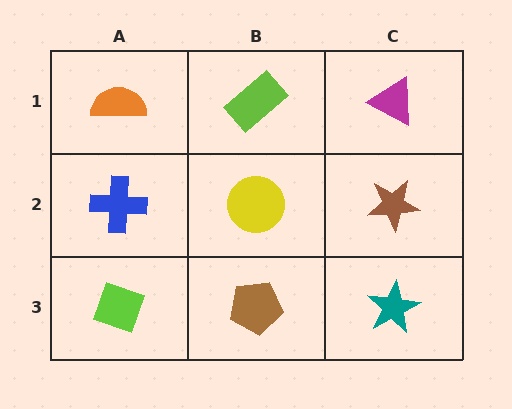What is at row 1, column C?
A magenta triangle.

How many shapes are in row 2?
3 shapes.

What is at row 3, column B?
A brown pentagon.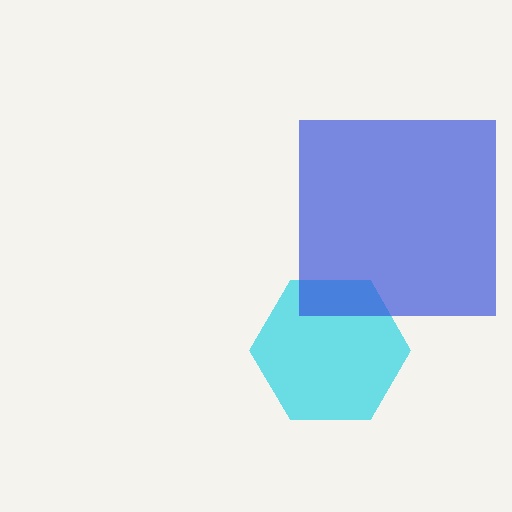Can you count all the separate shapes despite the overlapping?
Yes, there are 2 separate shapes.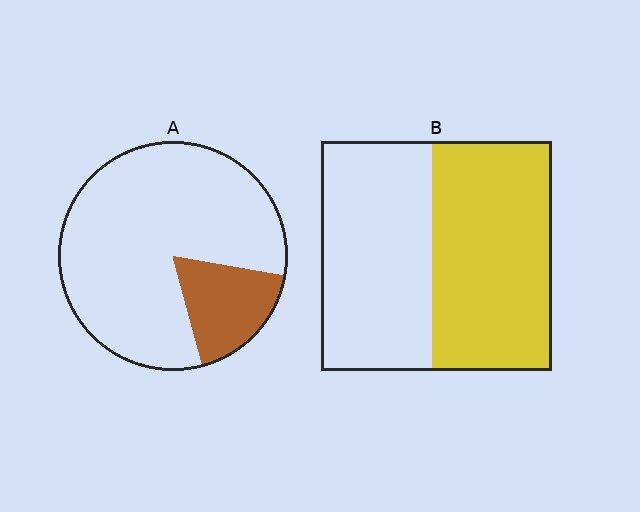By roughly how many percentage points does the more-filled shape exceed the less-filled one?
By roughly 35 percentage points (B over A).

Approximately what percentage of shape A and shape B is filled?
A is approximately 20% and B is approximately 50%.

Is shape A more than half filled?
No.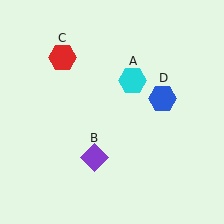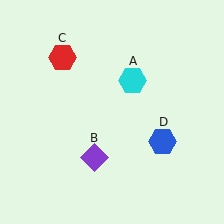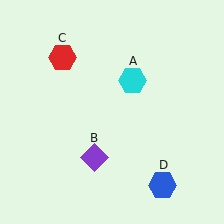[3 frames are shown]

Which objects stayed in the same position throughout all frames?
Cyan hexagon (object A) and purple diamond (object B) and red hexagon (object C) remained stationary.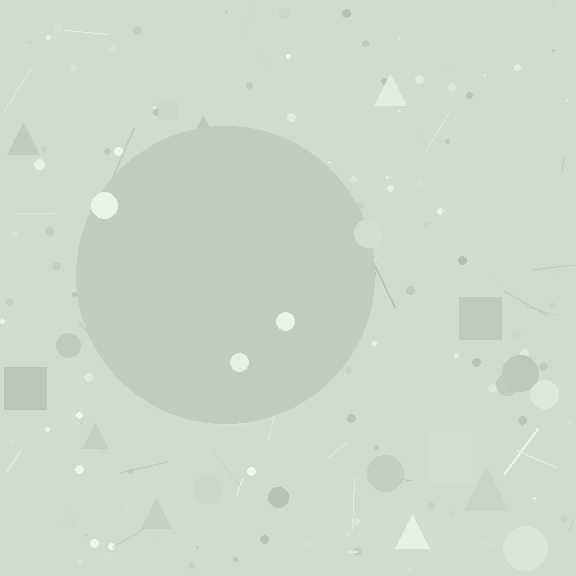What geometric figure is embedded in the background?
A circle is embedded in the background.